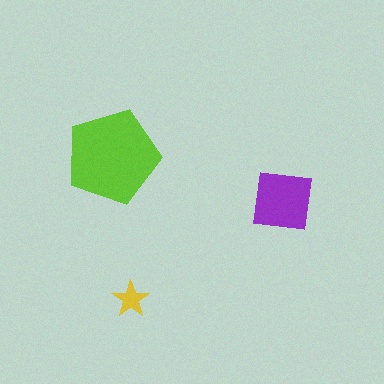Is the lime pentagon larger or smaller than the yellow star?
Larger.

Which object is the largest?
The lime pentagon.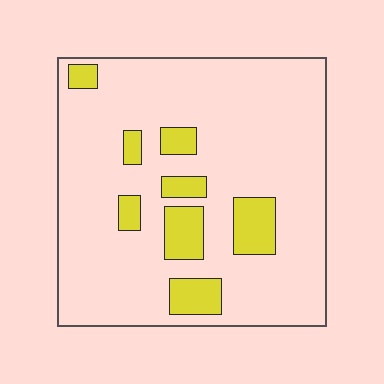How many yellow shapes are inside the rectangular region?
8.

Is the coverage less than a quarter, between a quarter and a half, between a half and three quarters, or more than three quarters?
Less than a quarter.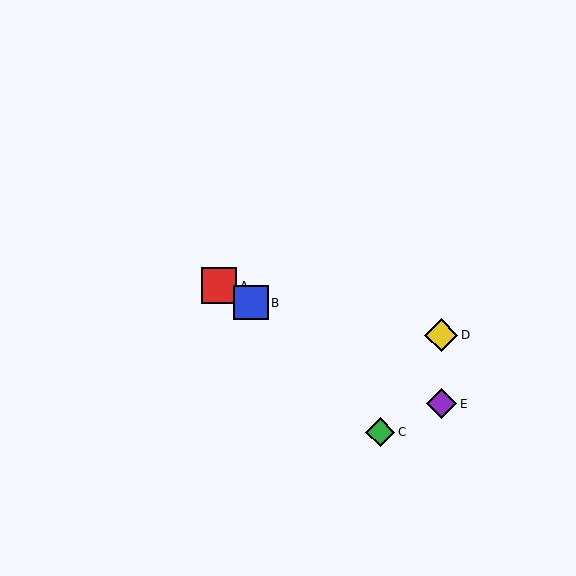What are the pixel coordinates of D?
Object D is at (441, 335).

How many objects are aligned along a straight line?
3 objects (A, B, E) are aligned along a straight line.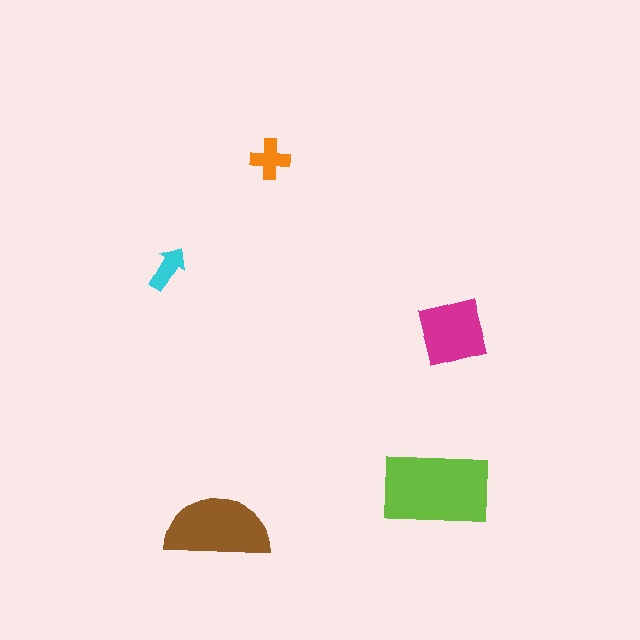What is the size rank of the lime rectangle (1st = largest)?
1st.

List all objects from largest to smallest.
The lime rectangle, the brown semicircle, the magenta square, the orange cross, the cyan arrow.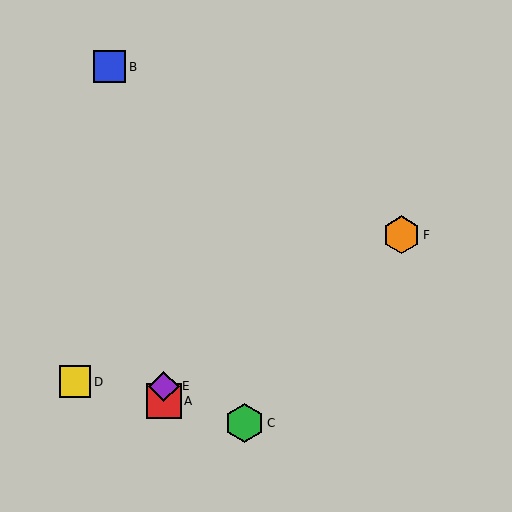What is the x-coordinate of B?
Object B is at x≈110.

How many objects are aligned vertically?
2 objects (A, E) are aligned vertically.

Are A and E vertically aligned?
Yes, both are at x≈164.